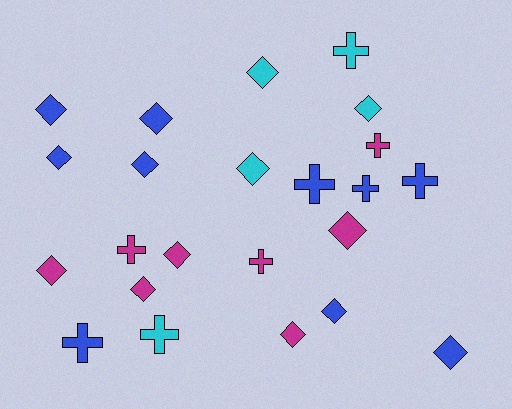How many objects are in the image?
There are 23 objects.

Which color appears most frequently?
Blue, with 10 objects.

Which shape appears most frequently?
Diamond, with 14 objects.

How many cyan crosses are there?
There are 2 cyan crosses.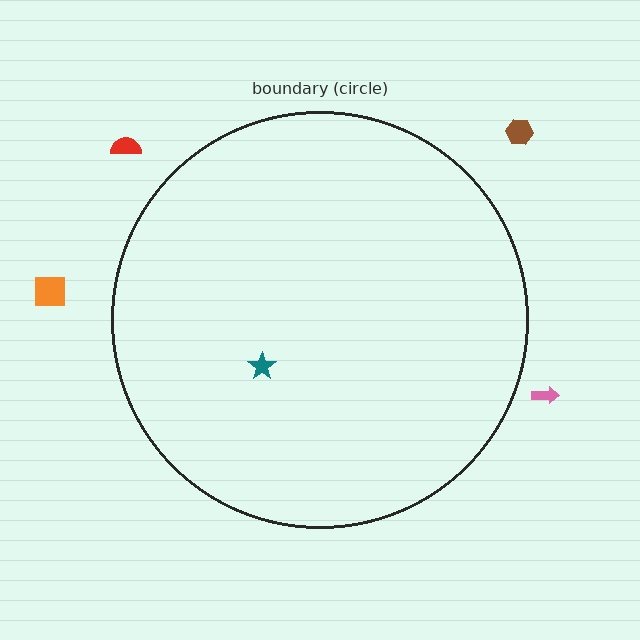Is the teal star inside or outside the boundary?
Inside.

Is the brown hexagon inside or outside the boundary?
Outside.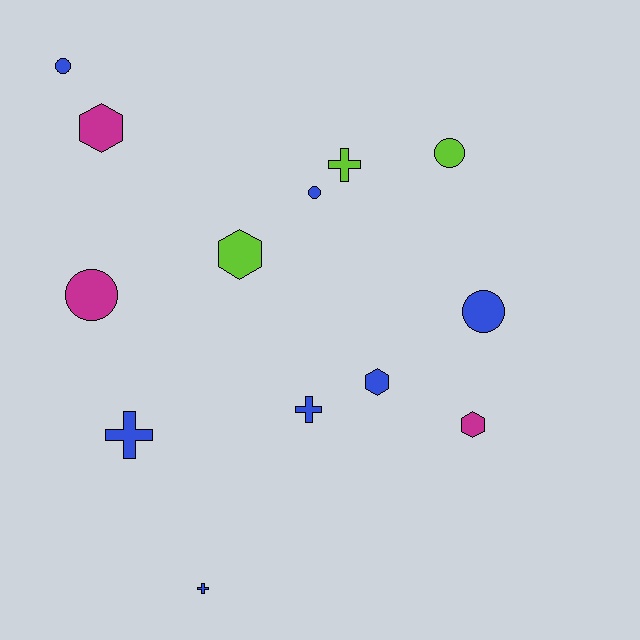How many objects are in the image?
There are 13 objects.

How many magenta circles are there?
There is 1 magenta circle.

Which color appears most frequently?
Blue, with 7 objects.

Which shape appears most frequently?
Circle, with 5 objects.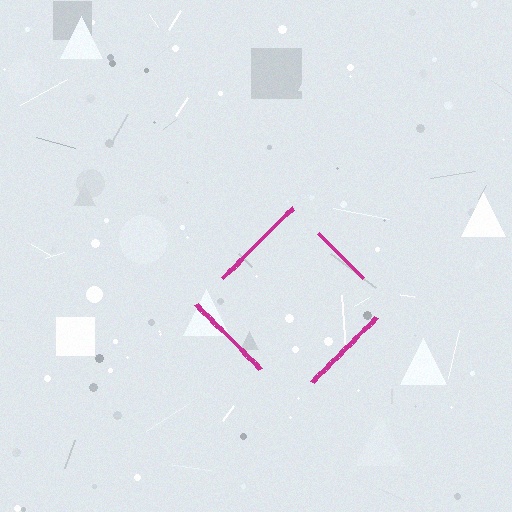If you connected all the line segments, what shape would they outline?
They would outline a diamond.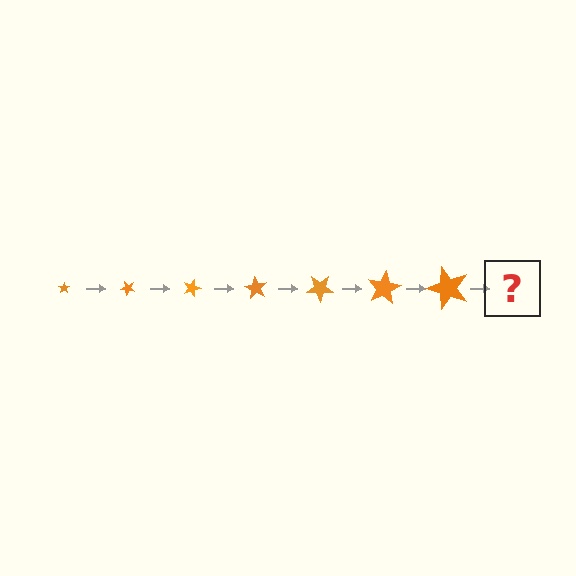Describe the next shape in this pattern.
It should be a star, larger than the previous one and rotated 315 degrees from the start.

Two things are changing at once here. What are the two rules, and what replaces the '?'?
The two rules are that the star grows larger each step and it rotates 45 degrees each step. The '?' should be a star, larger than the previous one and rotated 315 degrees from the start.